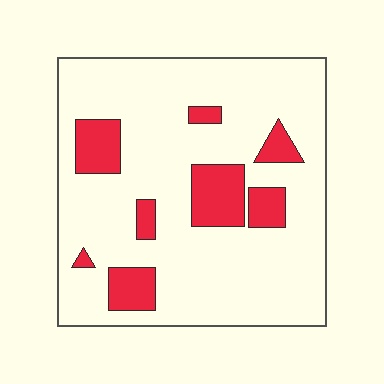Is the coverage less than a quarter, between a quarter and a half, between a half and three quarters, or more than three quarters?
Less than a quarter.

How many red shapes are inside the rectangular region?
8.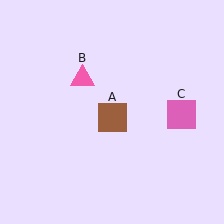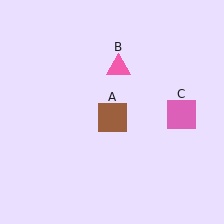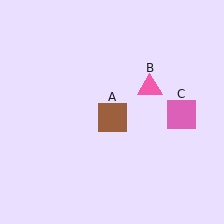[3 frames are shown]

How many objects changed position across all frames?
1 object changed position: pink triangle (object B).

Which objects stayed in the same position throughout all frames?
Brown square (object A) and pink square (object C) remained stationary.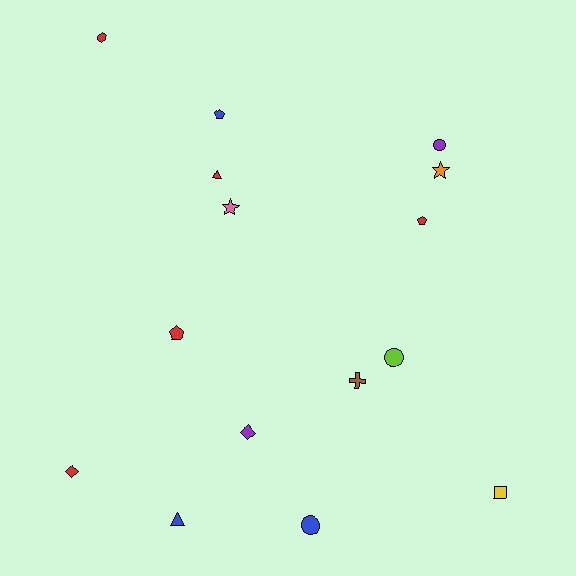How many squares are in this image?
There is 1 square.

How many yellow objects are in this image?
There is 1 yellow object.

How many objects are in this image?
There are 15 objects.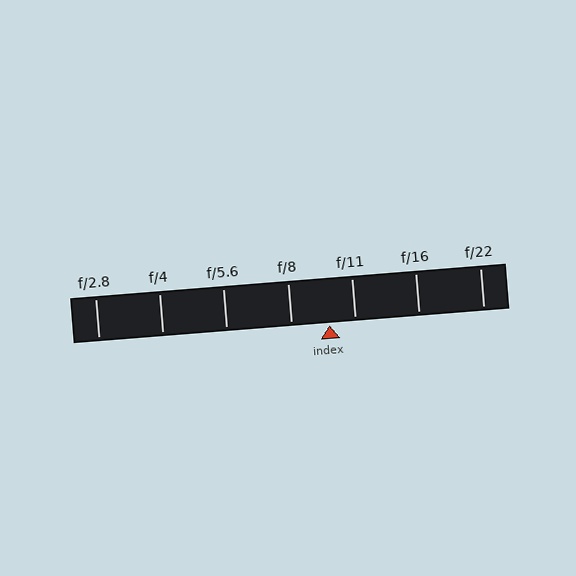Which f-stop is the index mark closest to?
The index mark is closest to f/11.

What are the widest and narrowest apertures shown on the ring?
The widest aperture shown is f/2.8 and the narrowest is f/22.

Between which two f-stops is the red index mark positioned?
The index mark is between f/8 and f/11.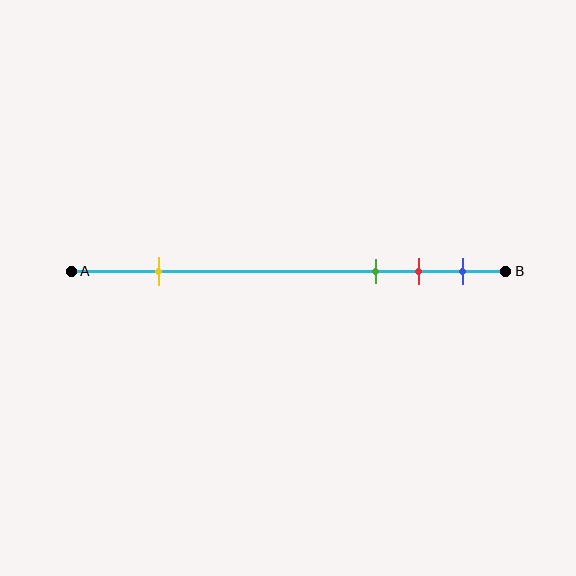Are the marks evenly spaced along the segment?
No, the marks are not evenly spaced.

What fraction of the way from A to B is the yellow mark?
The yellow mark is approximately 20% (0.2) of the way from A to B.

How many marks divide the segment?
There are 4 marks dividing the segment.